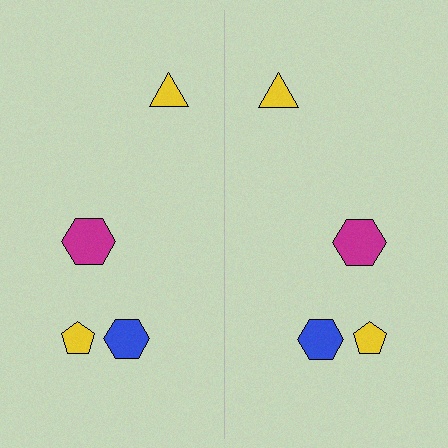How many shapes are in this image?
There are 8 shapes in this image.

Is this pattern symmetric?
Yes, this pattern has bilateral (reflection) symmetry.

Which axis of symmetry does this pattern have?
The pattern has a vertical axis of symmetry running through the center of the image.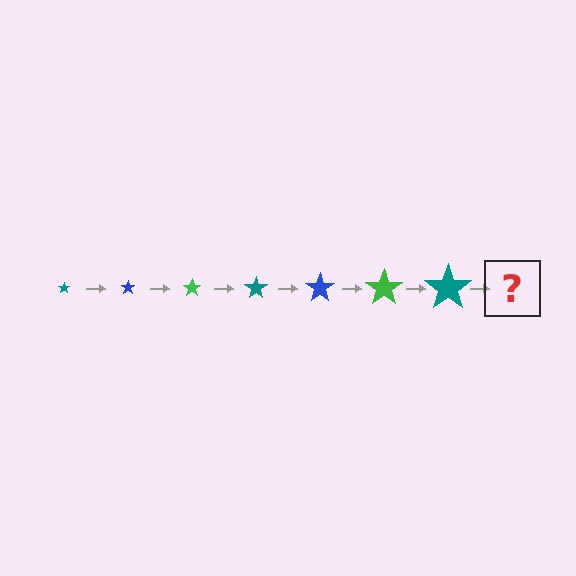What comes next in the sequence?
The next element should be a blue star, larger than the previous one.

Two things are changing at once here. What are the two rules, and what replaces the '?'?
The two rules are that the star grows larger each step and the color cycles through teal, blue, and green. The '?' should be a blue star, larger than the previous one.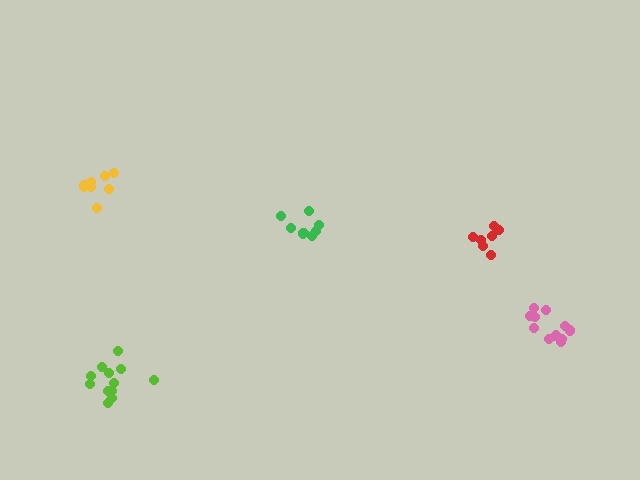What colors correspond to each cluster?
The clusters are colored: red, green, lime, yellow, pink.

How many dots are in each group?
Group 1: 7 dots, Group 2: 8 dots, Group 3: 12 dots, Group 4: 8 dots, Group 5: 12 dots (47 total).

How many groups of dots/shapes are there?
There are 5 groups.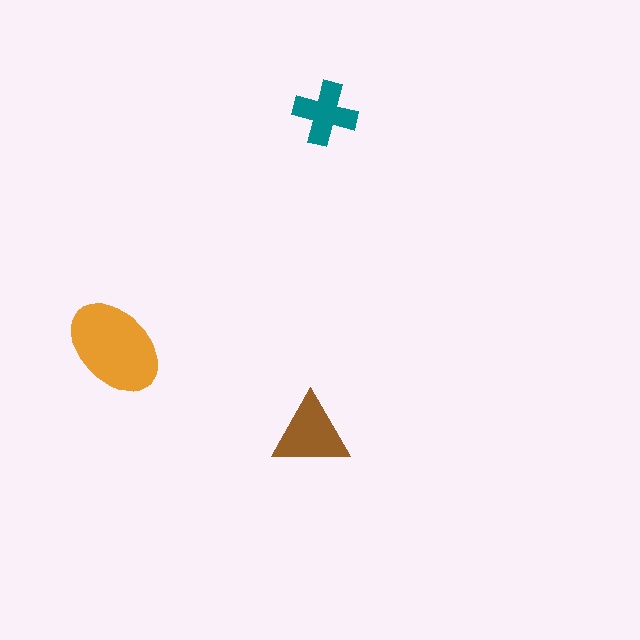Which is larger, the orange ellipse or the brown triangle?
The orange ellipse.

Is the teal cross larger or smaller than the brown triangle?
Smaller.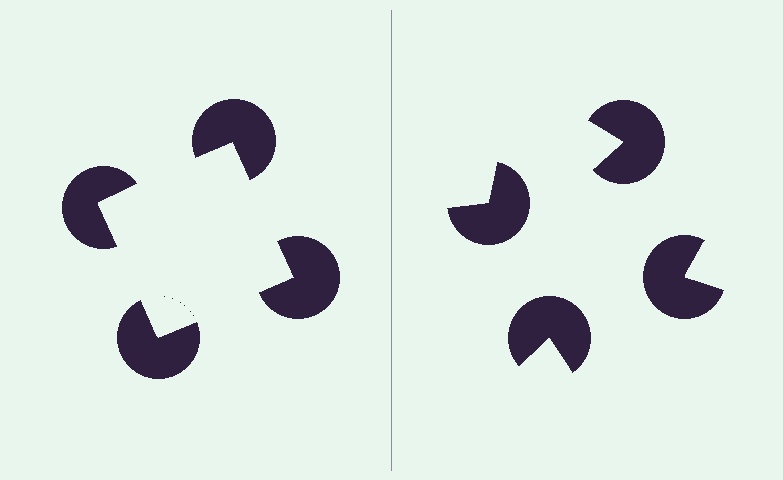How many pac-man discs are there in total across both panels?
8 — 4 on each side.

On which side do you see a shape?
An illusory square appears on the left side. On the right side the wedge cuts are rotated, so no coherent shape forms.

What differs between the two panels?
The pac-man discs are positioned identically on both sides; only the wedge orientations differ. On the left they align to a square; on the right they are misaligned.